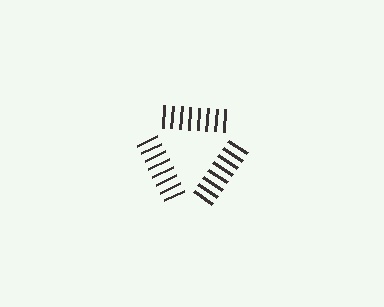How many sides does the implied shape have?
3 sides — the line-ends trace a triangle.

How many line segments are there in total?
24 — 8 along each of the 3 edges.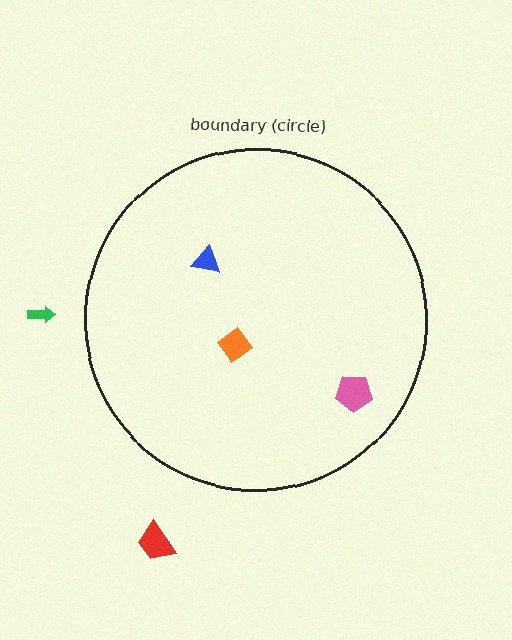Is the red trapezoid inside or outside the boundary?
Outside.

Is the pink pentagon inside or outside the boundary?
Inside.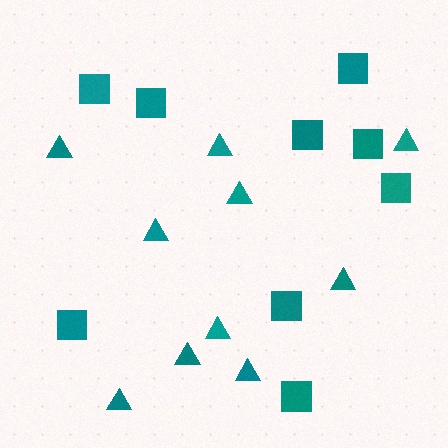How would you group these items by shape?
There are 2 groups: one group of triangles (10) and one group of squares (9).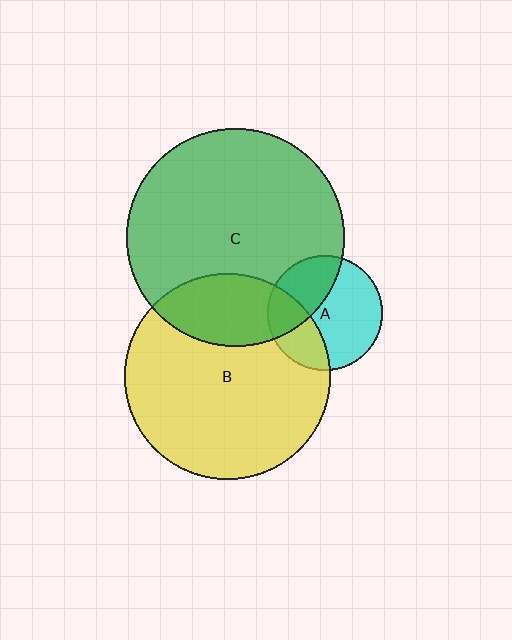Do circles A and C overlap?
Yes.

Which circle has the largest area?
Circle C (green).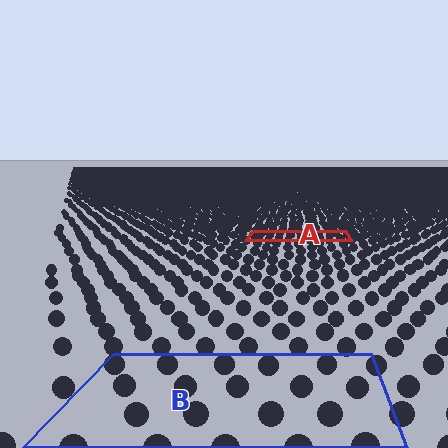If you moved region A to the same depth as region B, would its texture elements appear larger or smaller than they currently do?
They would appear larger. At a closer depth, the same texture elements are projected at a bigger on-screen size.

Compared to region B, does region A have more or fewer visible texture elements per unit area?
Region A has more texture elements per unit area — they are packed more densely because it is farther away.